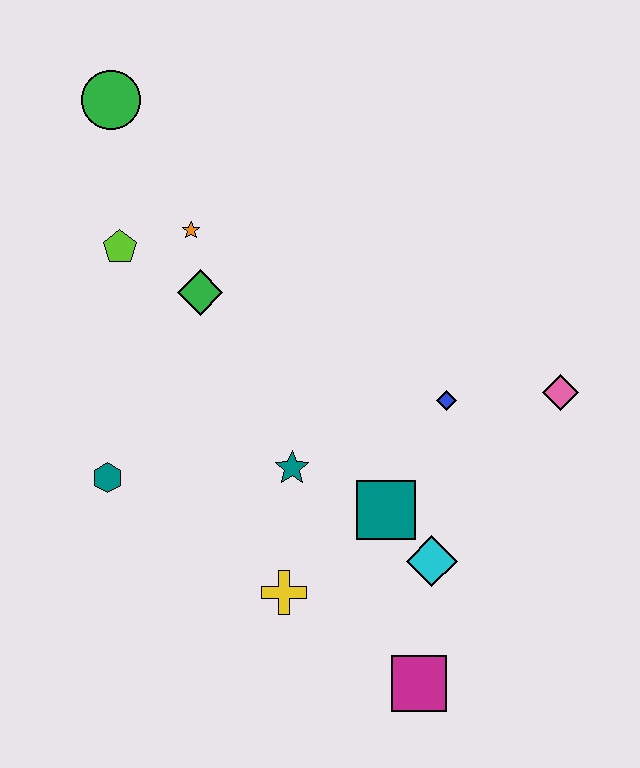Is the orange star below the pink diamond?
No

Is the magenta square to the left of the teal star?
No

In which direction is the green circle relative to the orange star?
The green circle is above the orange star.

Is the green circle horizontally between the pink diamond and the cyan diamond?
No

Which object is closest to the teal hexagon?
The teal star is closest to the teal hexagon.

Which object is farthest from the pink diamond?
The green circle is farthest from the pink diamond.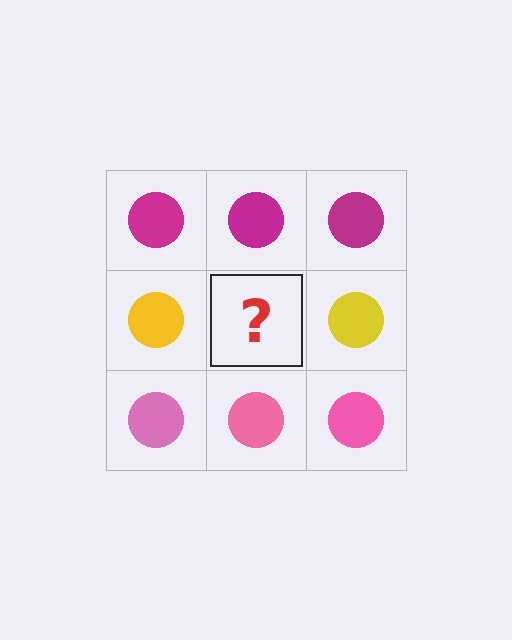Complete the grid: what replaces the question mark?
The question mark should be replaced with a yellow circle.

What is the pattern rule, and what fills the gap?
The rule is that each row has a consistent color. The gap should be filled with a yellow circle.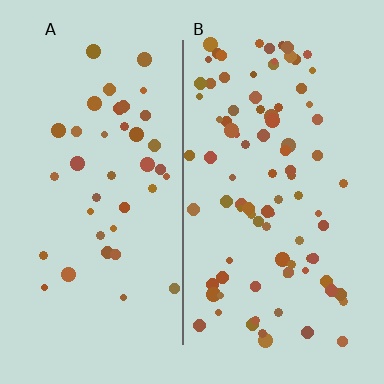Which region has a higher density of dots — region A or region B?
B (the right).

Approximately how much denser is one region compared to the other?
Approximately 2.3× — region B over region A.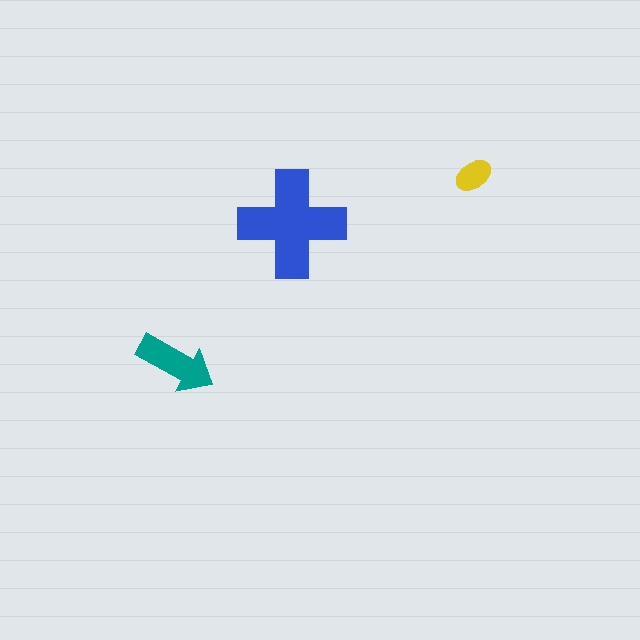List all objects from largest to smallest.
The blue cross, the teal arrow, the yellow ellipse.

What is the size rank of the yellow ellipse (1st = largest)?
3rd.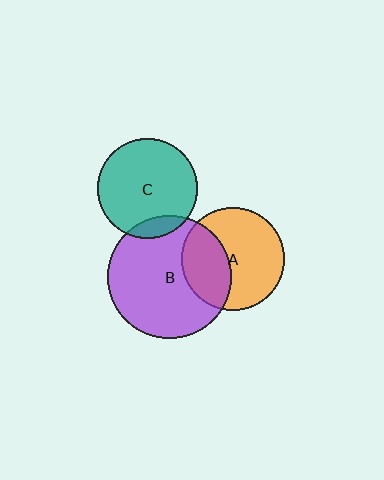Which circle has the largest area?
Circle B (purple).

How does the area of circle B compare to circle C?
Approximately 1.5 times.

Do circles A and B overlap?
Yes.